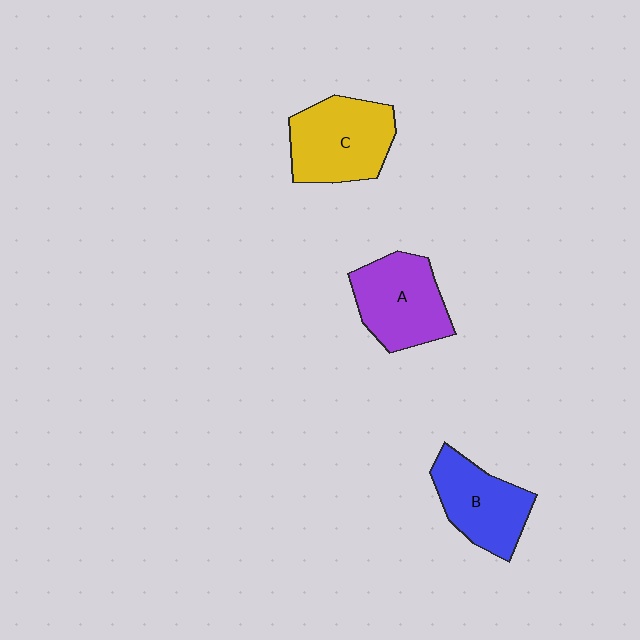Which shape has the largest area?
Shape C (yellow).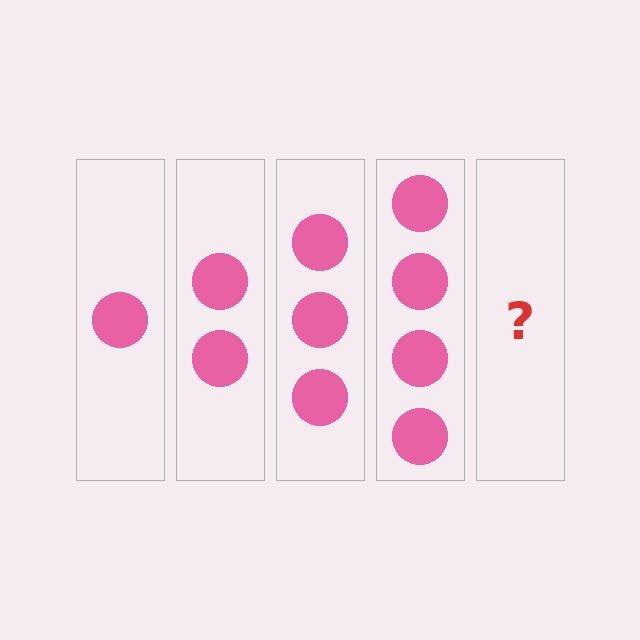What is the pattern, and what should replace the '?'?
The pattern is that each step adds one more circle. The '?' should be 5 circles.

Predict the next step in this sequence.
The next step is 5 circles.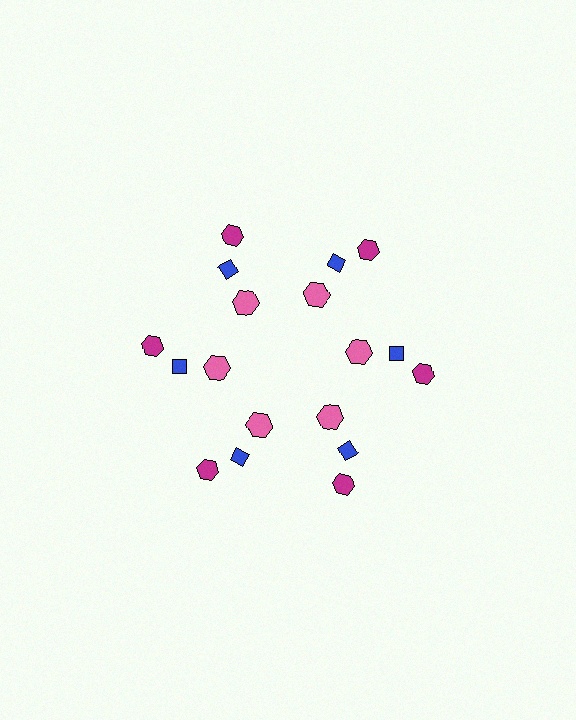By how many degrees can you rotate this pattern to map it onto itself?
The pattern maps onto itself every 60 degrees of rotation.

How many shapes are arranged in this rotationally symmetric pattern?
There are 18 shapes, arranged in 6 groups of 3.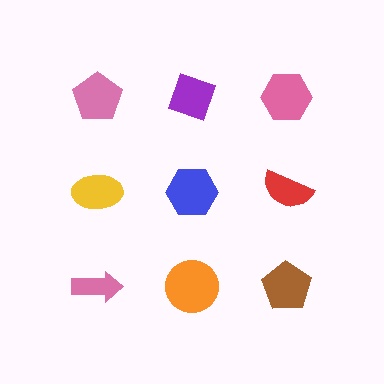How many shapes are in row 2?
3 shapes.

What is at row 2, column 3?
A red semicircle.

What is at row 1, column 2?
A purple diamond.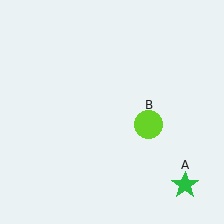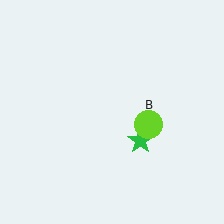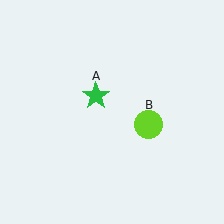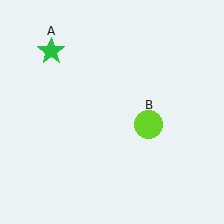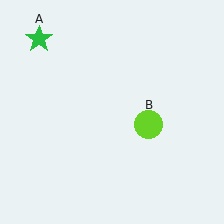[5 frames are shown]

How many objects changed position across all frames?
1 object changed position: green star (object A).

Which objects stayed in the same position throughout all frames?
Lime circle (object B) remained stationary.